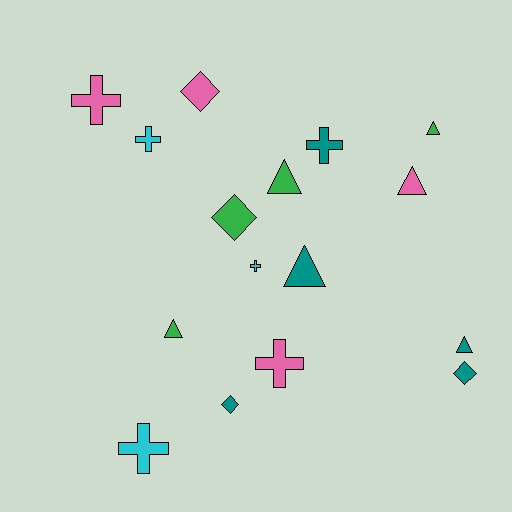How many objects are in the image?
There are 16 objects.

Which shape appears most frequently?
Triangle, with 6 objects.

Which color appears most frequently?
Teal, with 5 objects.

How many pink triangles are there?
There is 1 pink triangle.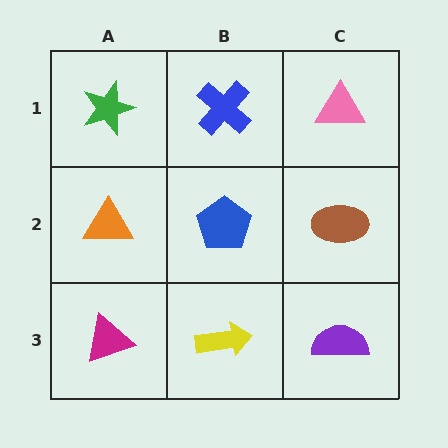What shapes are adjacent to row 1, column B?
A blue pentagon (row 2, column B), a green star (row 1, column A), a pink triangle (row 1, column C).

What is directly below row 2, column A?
A magenta triangle.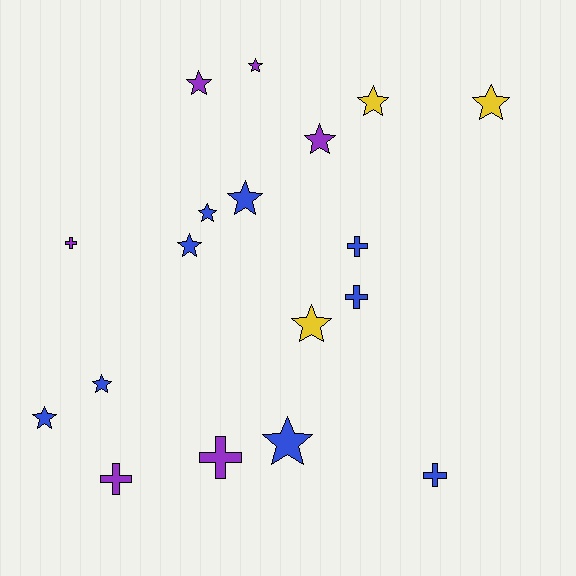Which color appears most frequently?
Blue, with 9 objects.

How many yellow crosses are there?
There are no yellow crosses.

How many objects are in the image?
There are 18 objects.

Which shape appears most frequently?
Star, with 12 objects.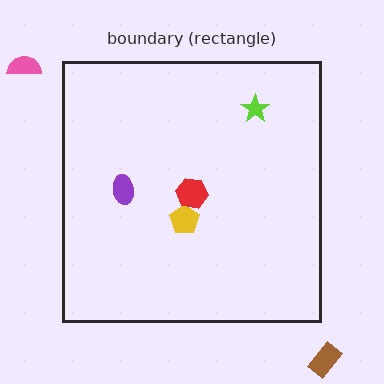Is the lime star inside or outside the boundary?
Inside.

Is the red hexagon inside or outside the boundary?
Inside.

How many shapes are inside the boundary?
4 inside, 2 outside.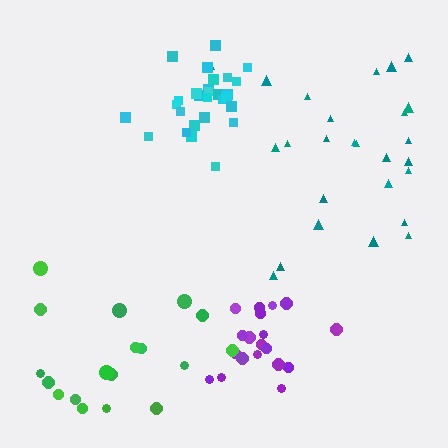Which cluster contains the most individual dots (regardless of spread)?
Cyan (28).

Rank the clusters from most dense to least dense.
cyan, purple, teal, green.